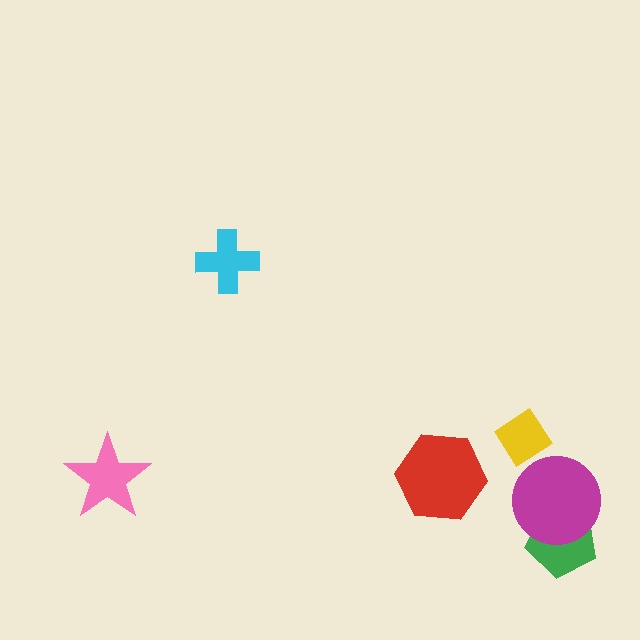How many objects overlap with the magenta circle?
1 object overlaps with the magenta circle.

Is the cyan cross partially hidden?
No, no other shape covers it.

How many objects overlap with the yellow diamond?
0 objects overlap with the yellow diamond.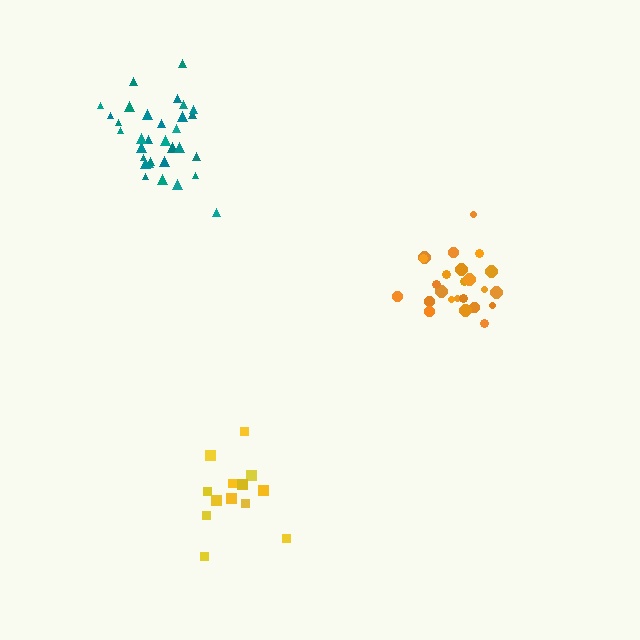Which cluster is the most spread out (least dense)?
Yellow.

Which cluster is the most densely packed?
Teal.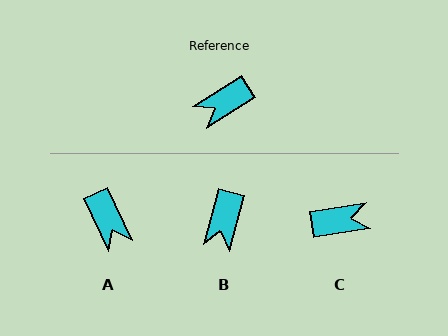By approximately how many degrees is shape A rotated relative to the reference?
Approximately 83 degrees counter-clockwise.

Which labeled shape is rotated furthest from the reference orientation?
C, about 157 degrees away.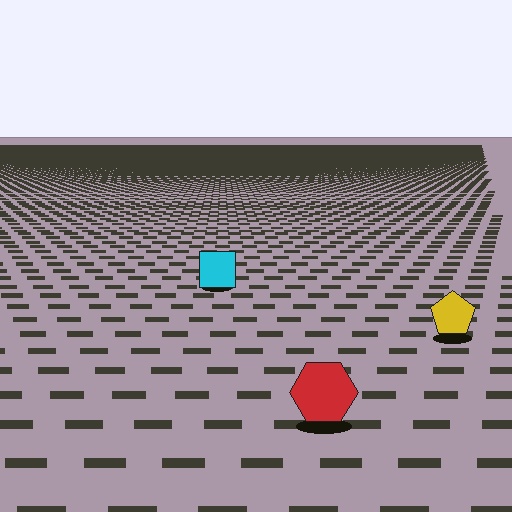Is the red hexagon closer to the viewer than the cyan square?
Yes. The red hexagon is closer — you can tell from the texture gradient: the ground texture is coarser near it.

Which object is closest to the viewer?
The red hexagon is closest. The texture marks near it are larger and more spread out.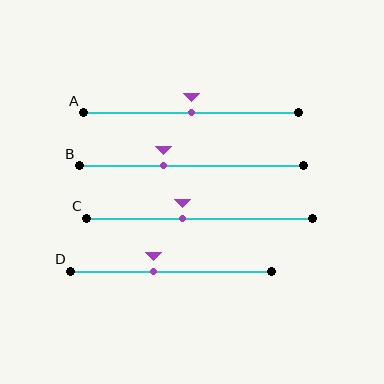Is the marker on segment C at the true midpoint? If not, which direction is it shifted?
No, the marker on segment C is shifted to the left by about 8% of the segment length.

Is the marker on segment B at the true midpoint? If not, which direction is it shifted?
No, the marker on segment B is shifted to the left by about 13% of the segment length.